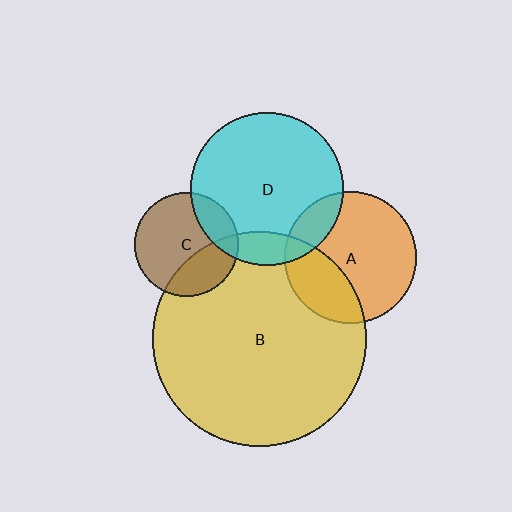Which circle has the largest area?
Circle B (yellow).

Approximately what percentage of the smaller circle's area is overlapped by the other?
Approximately 30%.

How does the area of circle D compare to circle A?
Approximately 1.3 times.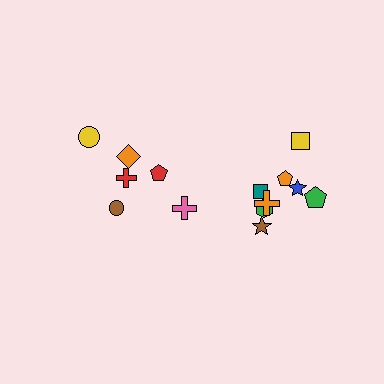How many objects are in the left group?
There are 6 objects.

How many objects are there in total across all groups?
There are 14 objects.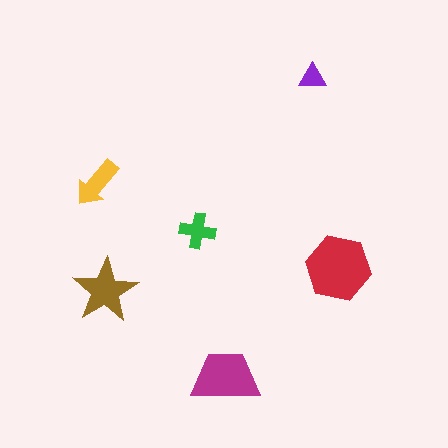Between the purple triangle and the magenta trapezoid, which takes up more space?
The magenta trapezoid.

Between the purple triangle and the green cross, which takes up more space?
The green cross.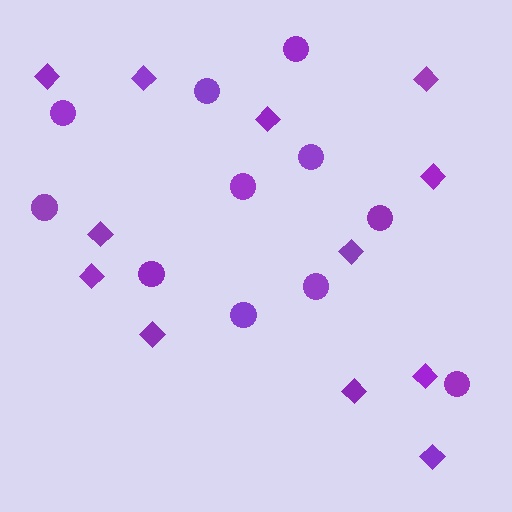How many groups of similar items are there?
There are 2 groups: one group of diamonds (12) and one group of circles (11).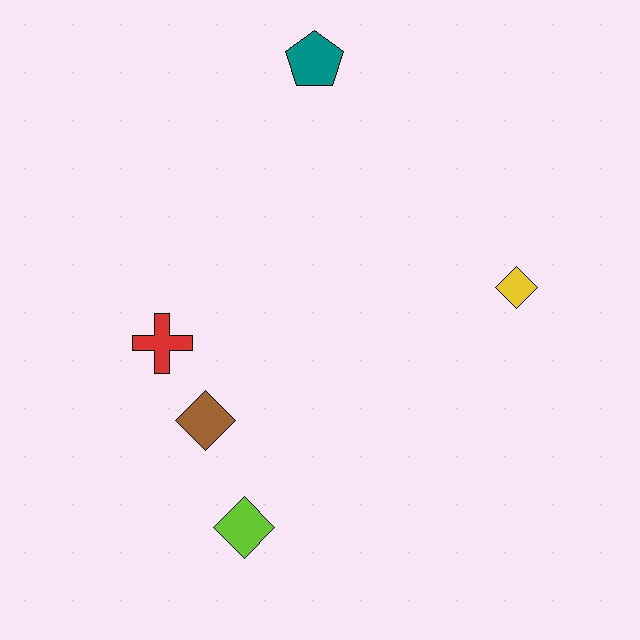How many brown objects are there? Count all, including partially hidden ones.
There is 1 brown object.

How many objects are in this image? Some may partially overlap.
There are 5 objects.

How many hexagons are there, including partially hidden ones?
There are no hexagons.